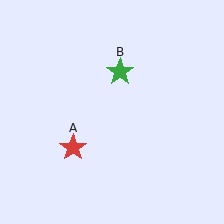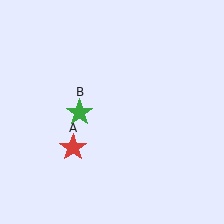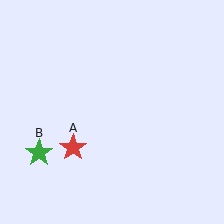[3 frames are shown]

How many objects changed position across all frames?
1 object changed position: green star (object B).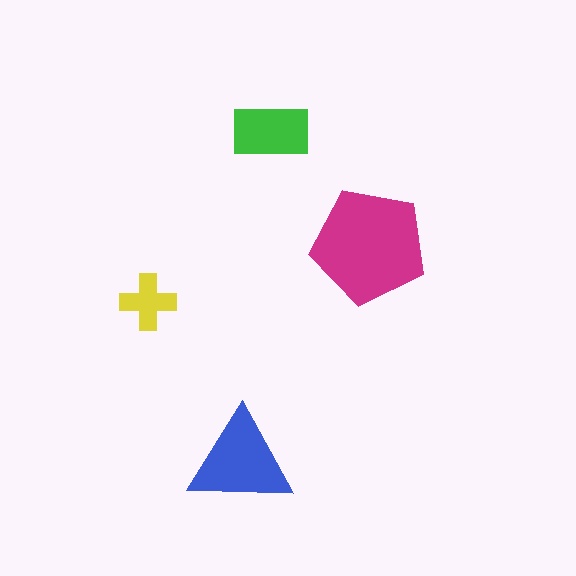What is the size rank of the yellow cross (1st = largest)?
4th.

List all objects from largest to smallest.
The magenta pentagon, the blue triangle, the green rectangle, the yellow cross.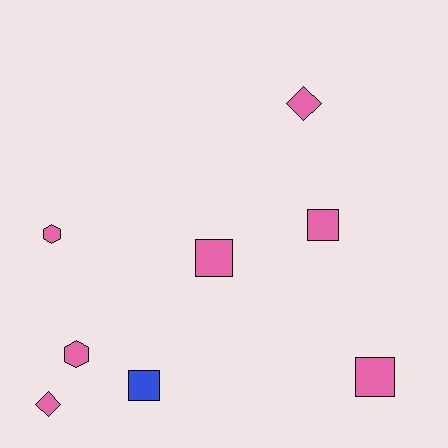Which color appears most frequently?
Pink, with 7 objects.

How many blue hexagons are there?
There are no blue hexagons.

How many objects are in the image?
There are 8 objects.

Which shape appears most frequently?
Square, with 4 objects.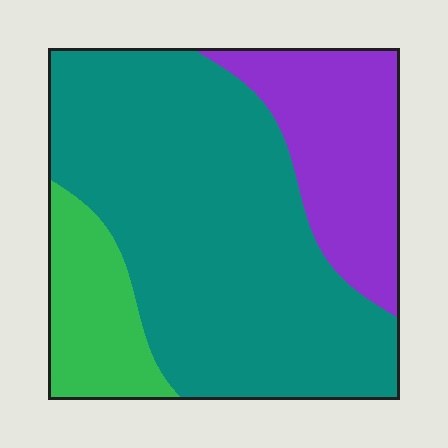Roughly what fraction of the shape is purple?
Purple takes up about one quarter (1/4) of the shape.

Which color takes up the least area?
Green, at roughly 15%.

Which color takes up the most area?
Teal, at roughly 65%.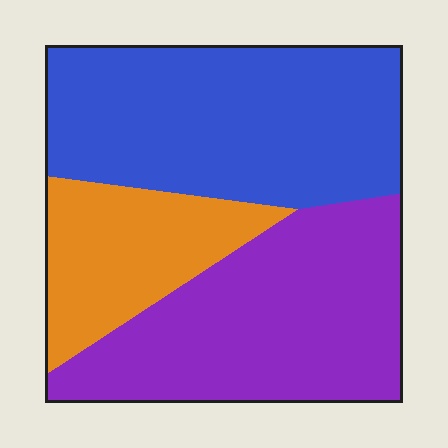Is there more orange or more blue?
Blue.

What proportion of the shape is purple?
Purple takes up between a quarter and a half of the shape.